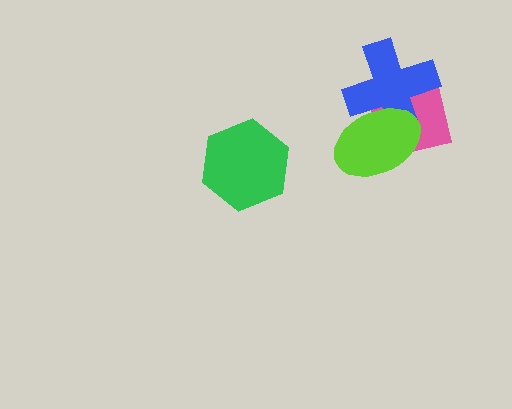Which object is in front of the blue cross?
The lime ellipse is in front of the blue cross.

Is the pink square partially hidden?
Yes, it is partially covered by another shape.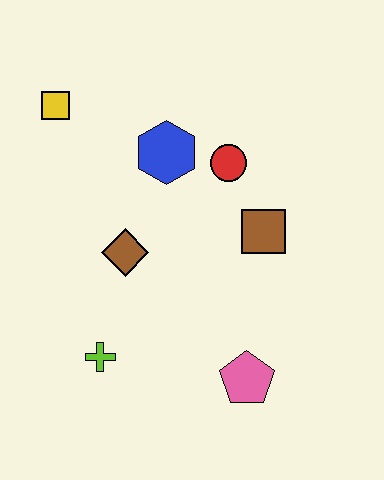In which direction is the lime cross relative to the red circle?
The lime cross is below the red circle.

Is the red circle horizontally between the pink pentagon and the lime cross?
Yes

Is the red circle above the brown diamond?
Yes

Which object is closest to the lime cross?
The brown diamond is closest to the lime cross.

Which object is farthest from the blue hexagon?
The pink pentagon is farthest from the blue hexagon.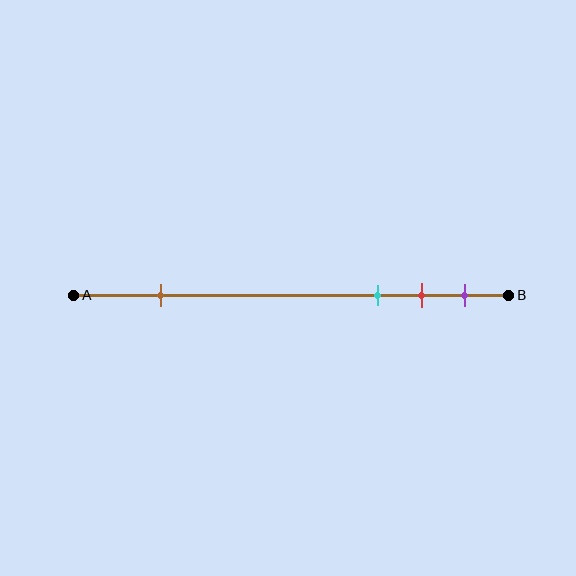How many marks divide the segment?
There are 4 marks dividing the segment.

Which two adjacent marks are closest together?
The red and purple marks are the closest adjacent pair.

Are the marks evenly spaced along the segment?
No, the marks are not evenly spaced.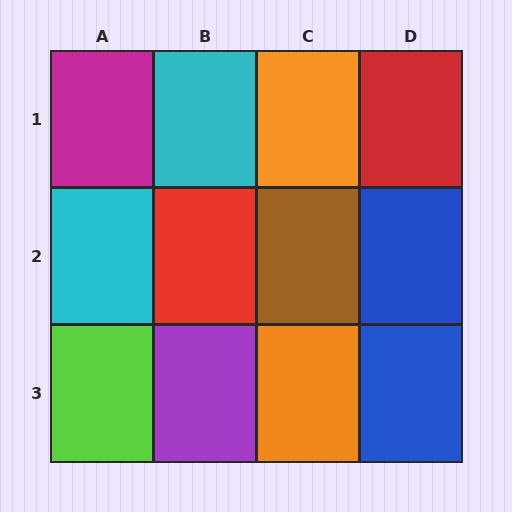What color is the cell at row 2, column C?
Brown.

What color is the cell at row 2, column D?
Blue.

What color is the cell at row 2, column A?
Cyan.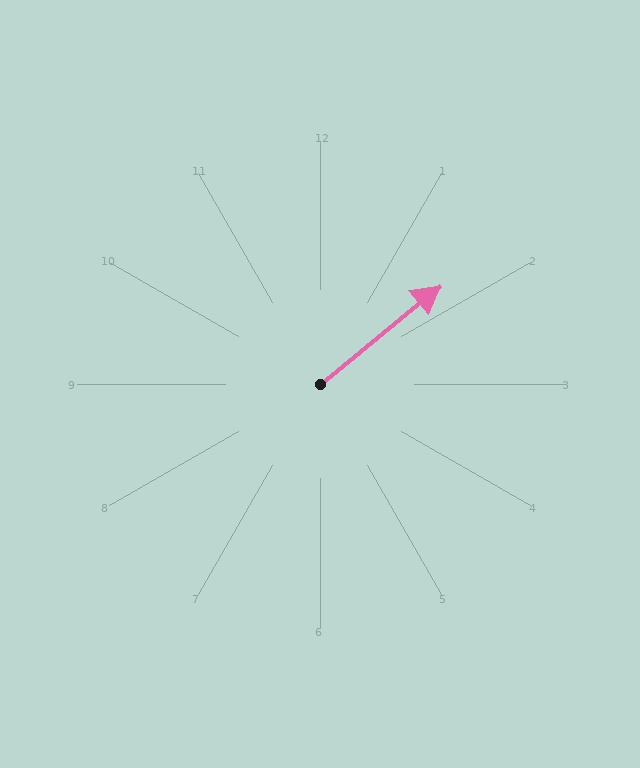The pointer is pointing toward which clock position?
Roughly 2 o'clock.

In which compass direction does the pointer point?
Northeast.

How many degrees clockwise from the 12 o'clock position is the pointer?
Approximately 51 degrees.